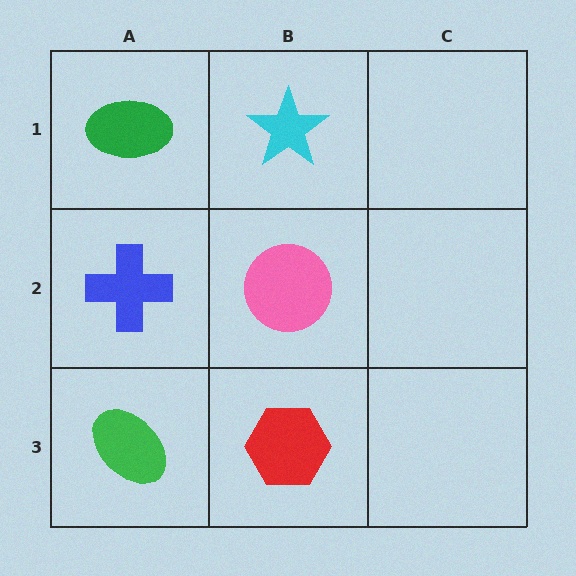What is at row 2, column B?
A pink circle.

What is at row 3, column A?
A green ellipse.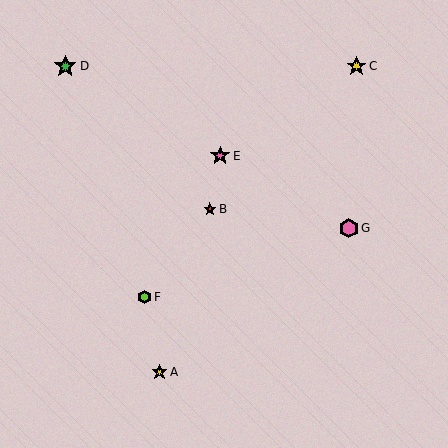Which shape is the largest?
The green star (labeled D) is the largest.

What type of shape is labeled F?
Shape F is a lime hexagon.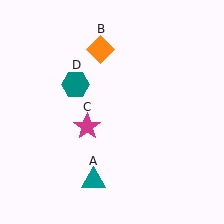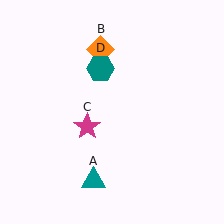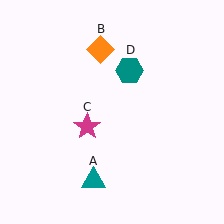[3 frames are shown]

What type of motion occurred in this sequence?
The teal hexagon (object D) rotated clockwise around the center of the scene.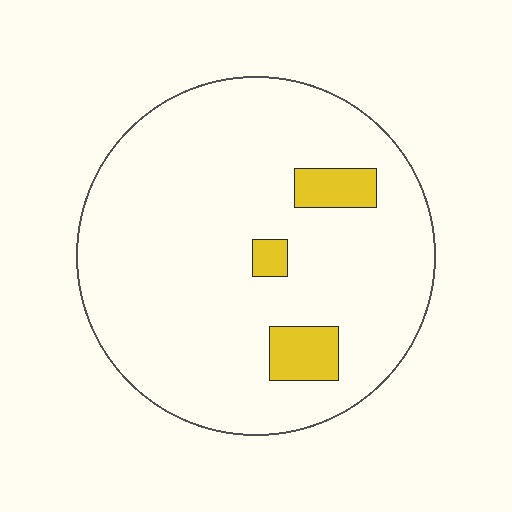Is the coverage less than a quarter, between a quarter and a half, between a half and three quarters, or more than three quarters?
Less than a quarter.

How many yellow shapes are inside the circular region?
3.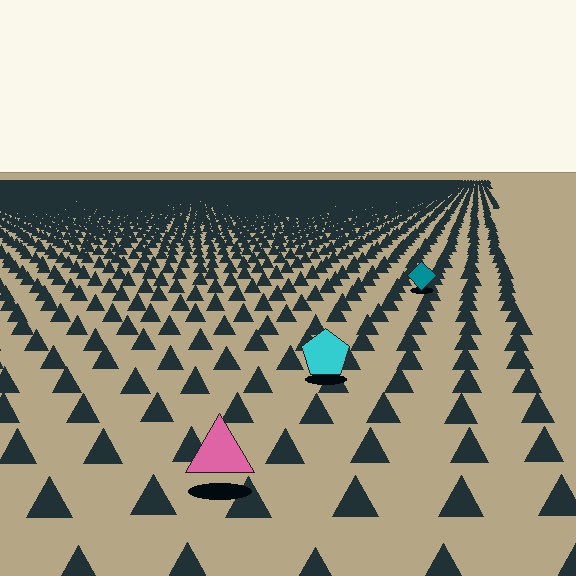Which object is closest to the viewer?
The pink triangle is closest. The texture marks near it are larger and more spread out.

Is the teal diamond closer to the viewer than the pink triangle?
No. The pink triangle is closer — you can tell from the texture gradient: the ground texture is coarser near it.